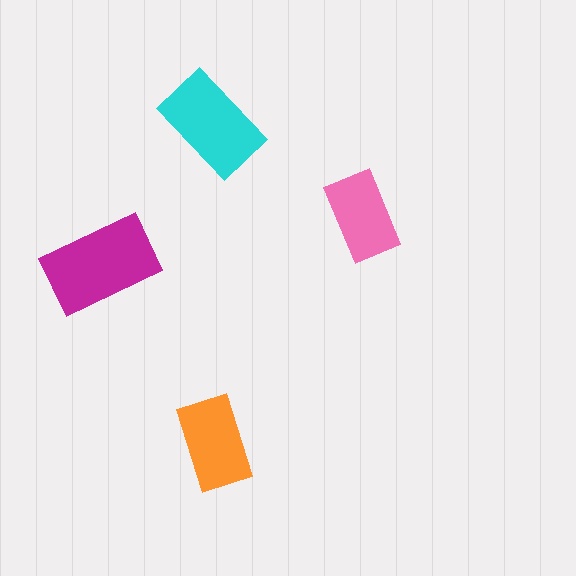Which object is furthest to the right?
The pink rectangle is rightmost.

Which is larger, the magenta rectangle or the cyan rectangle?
The magenta one.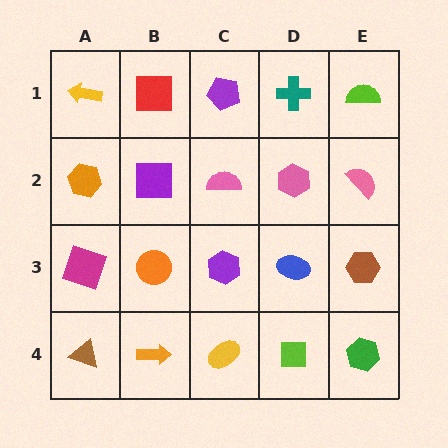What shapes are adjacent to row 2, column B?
A red square (row 1, column B), an orange circle (row 3, column B), an orange hexagon (row 2, column A), a pink semicircle (row 2, column C).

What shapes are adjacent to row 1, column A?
An orange hexagon (row 2, column A), a red square (row 1, column B).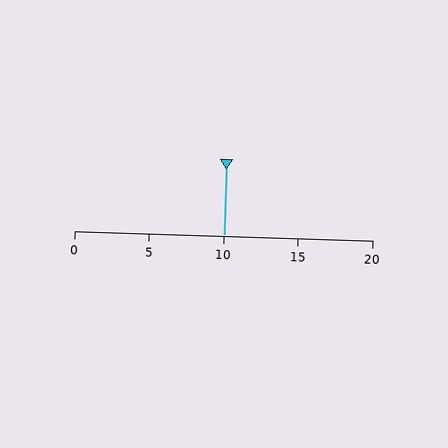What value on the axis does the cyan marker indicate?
The marker indicates approximately 10.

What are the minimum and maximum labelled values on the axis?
The axis runs from 0 to 20.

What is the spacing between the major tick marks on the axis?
The major ticks are spaced 5 apart.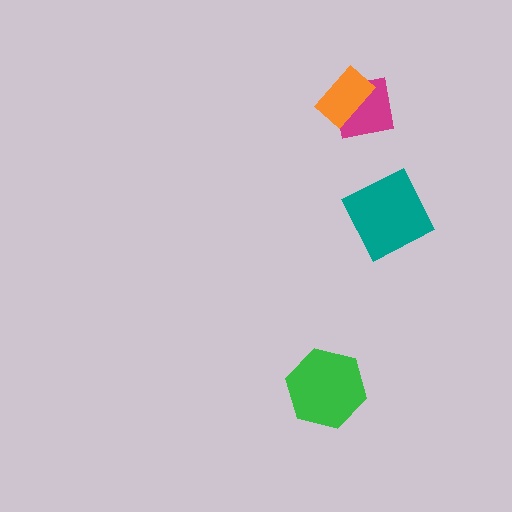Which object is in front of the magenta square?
The orange rectangle is in front of the magenta square.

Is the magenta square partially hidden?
Yes, it is partially covered by another shape.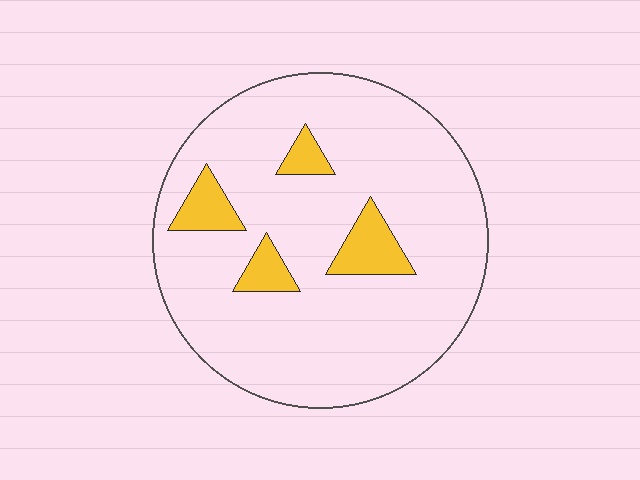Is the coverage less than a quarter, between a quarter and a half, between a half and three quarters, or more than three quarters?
Less than a quarter.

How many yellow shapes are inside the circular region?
4.